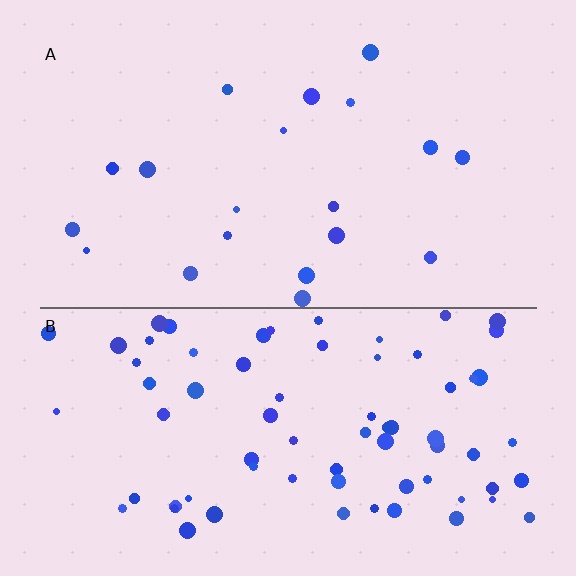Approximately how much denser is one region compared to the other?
Approximately 3.8× — region B over region A.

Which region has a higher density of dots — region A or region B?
B (the bottom).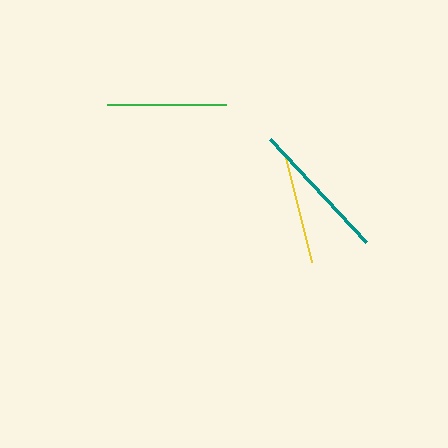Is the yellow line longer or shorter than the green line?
The green line is longer than the yellow line.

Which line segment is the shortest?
The yellow line is the shortest at approximately 113 pixels.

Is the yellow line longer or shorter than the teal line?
The teal line is longer than the yellow line.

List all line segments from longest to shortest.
From longest to shortest: teal, green, yellow.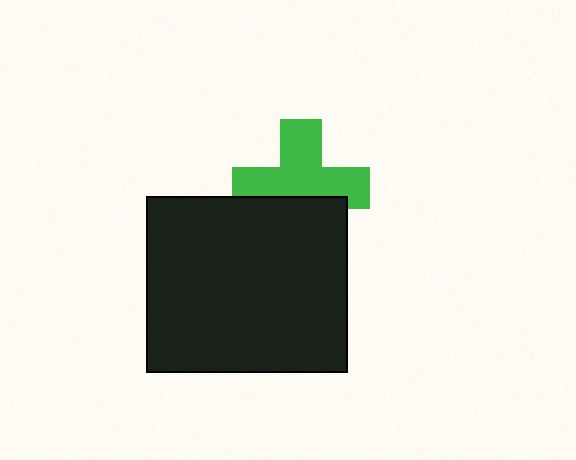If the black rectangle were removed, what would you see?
You would see the complete green cross.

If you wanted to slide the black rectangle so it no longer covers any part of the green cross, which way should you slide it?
Slide it down — that is the most direct way to separate the two shapes.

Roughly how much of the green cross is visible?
About half of it is visible (roughly 63%).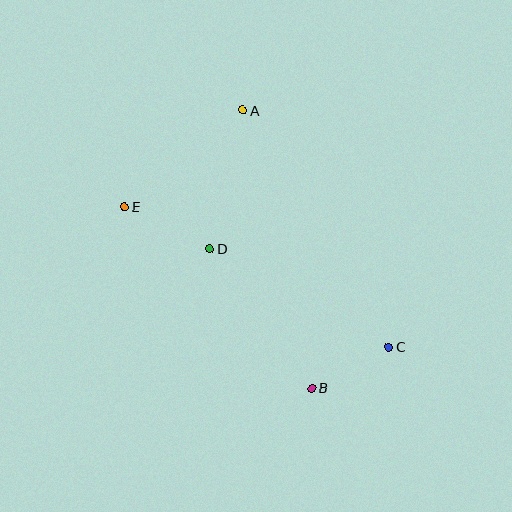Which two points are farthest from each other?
Points C and E are farthest from each other.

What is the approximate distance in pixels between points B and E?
The distance between B and E is approximately 261 pixels.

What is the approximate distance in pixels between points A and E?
The distance between A and E is approximately 153 pixels.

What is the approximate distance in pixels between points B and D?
The distance between B and D is approximately 172 pixels.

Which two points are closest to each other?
Points B and C are closest to each other.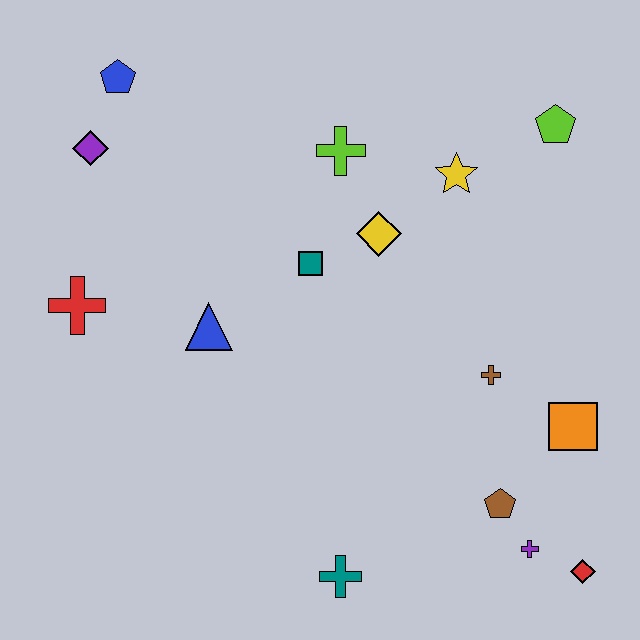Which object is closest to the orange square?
The brown cross is closest to the orange square.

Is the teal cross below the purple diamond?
Yes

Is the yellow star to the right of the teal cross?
Yes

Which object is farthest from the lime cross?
The red diamond is farthest from the lime cross.